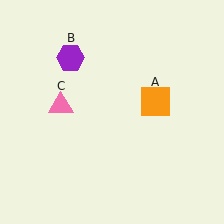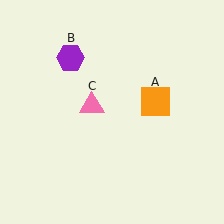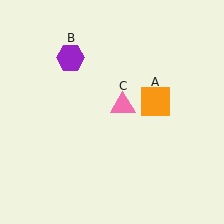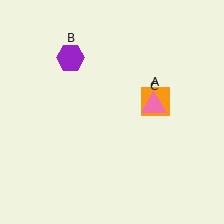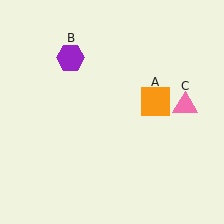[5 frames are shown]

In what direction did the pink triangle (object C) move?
The pink triangle (object C) moved right.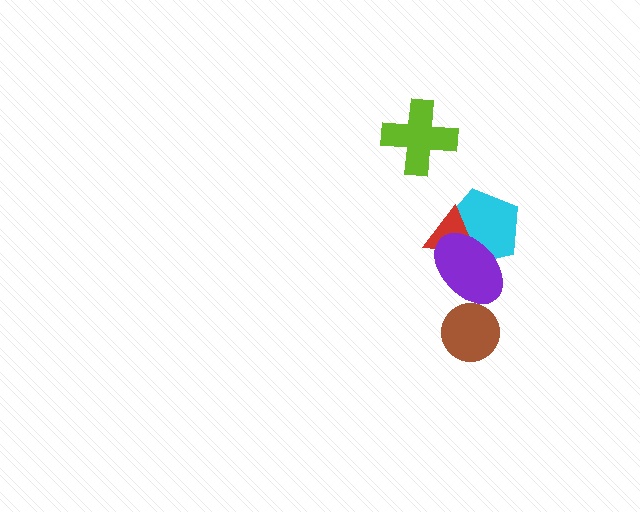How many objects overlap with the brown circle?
0 objects overlap with the brown circle.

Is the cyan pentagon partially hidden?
Yes, it is partially covered by another shape.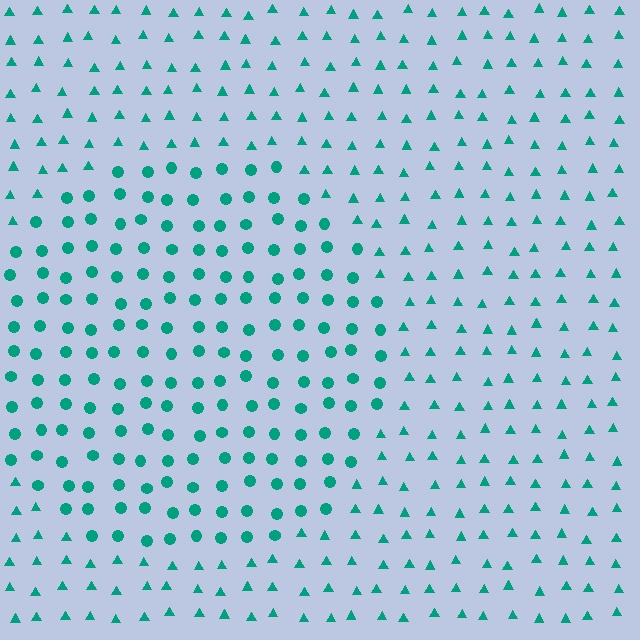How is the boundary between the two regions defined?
The boundary is defined by a change in element shape: circles inside vs. triangles outside. All elements share the same color and spacing.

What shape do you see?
I see a circle.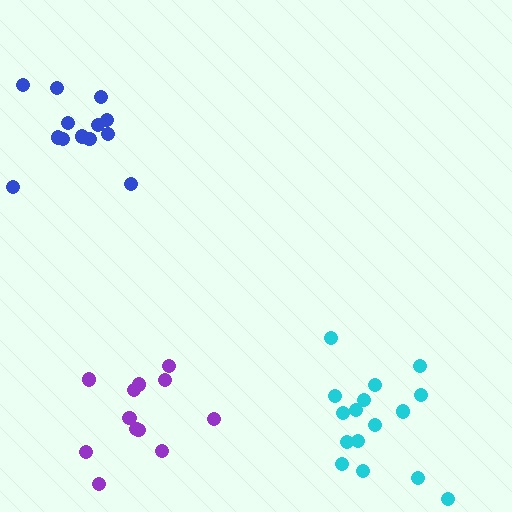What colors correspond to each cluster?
The clusters are colored: purple, cyan, blue.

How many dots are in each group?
Group 1: 12 dots, Group 2: 16 dots, Group 3: 13 dots (41 total).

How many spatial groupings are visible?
There are 3 spatial groupings.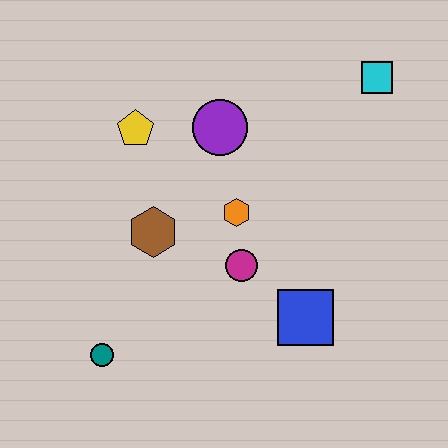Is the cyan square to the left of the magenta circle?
No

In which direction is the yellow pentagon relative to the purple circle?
The yellow pentagon is to the left of the purple circle.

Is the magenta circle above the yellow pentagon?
No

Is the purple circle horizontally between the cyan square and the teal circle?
Yes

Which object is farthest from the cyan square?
The teal circle is farthest from the cyan square.